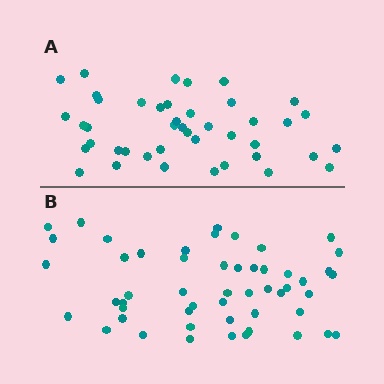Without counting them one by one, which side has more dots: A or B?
Region B (the bottom region) has more dots.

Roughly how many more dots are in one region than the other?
Region B has roughly 8 or so more dots than region A.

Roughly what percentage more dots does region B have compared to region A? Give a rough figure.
About 20% more.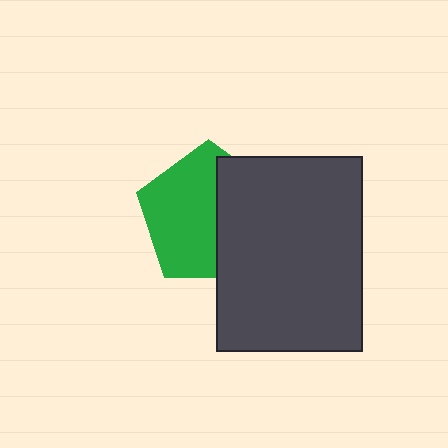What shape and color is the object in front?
The object in front is a dark gray rectangle.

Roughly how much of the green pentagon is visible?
About half of it is visible (roughly 57%).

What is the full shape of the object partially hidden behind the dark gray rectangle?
The partially hidden object is a green pentagon.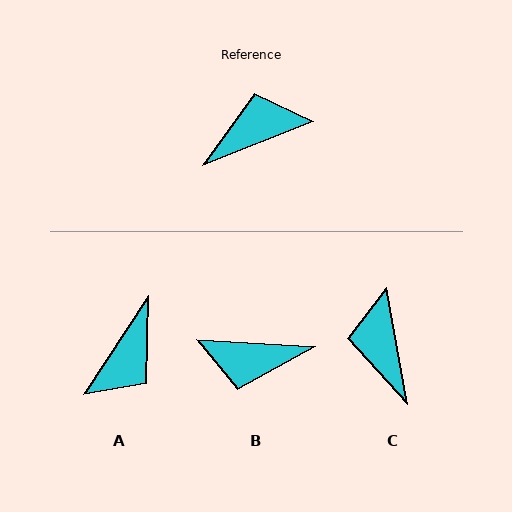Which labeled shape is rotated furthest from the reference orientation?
B, about 155 degrees away.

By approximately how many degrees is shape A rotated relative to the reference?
Approximately 145 degrees clockwise.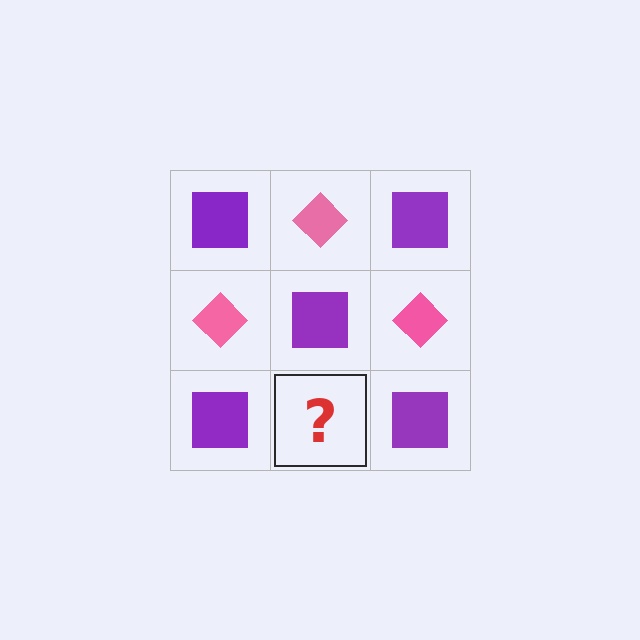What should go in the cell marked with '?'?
The missing cell should contain a pink diamond.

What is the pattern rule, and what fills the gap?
The rule is that it alternates purple square and pink diamond in a checkerboard pattern. The gap should be filled with a pink diamond.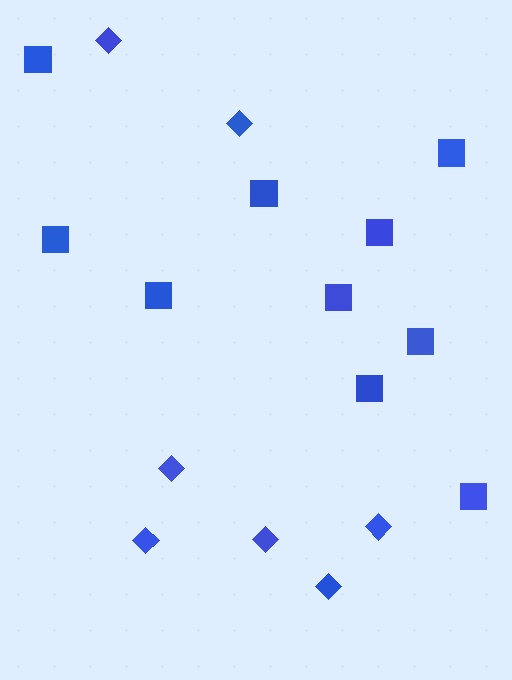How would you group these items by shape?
There are 2 groups: one group of squares (10) and one group of diamonds (7).